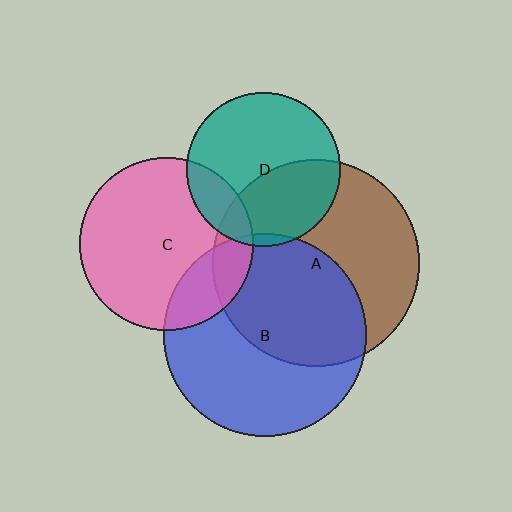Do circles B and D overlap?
Yes.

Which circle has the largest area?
Circle A (brown).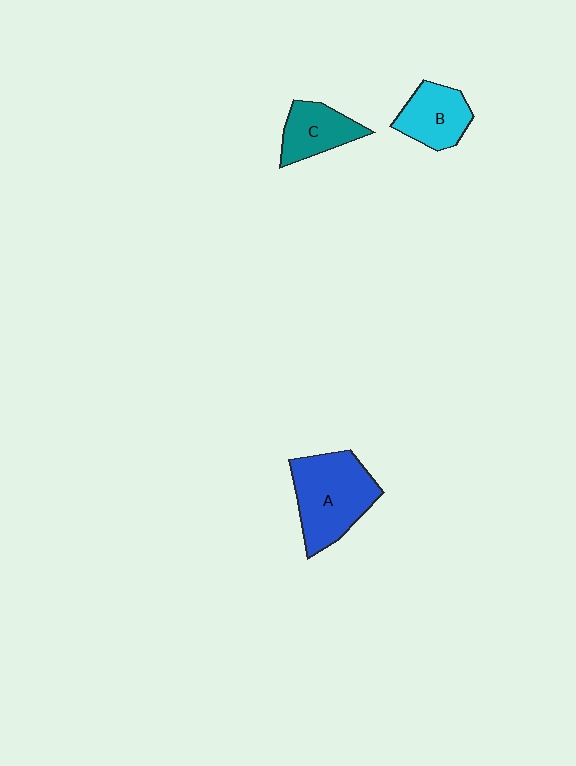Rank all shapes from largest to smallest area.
From largest to smallest: A (blue), B (cyan), C (teal).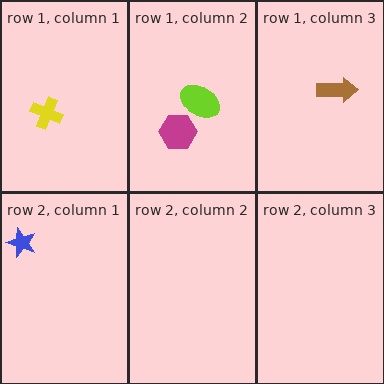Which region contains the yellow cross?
The row 1, column 1 region.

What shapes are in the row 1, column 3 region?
The brown arrow.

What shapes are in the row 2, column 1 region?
The blue star.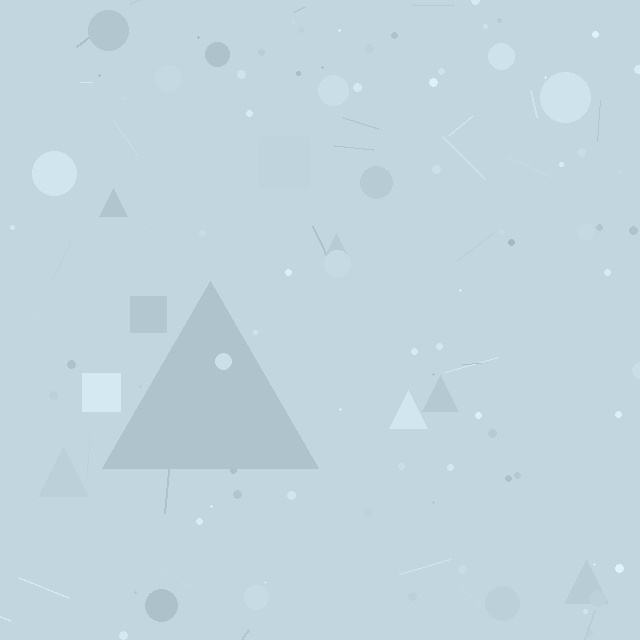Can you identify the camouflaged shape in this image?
The camouflaged shape is a triangle.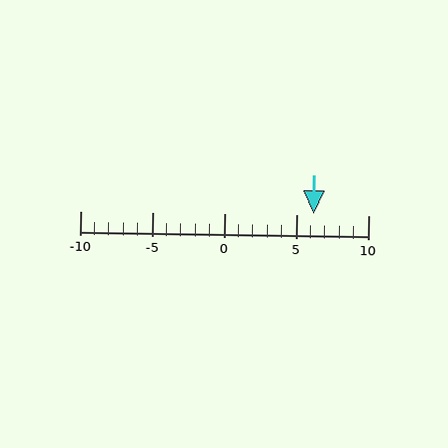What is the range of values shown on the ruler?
The ruler shows values from -10 to 10.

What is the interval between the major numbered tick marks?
The major tick marks are spaced 5 units apart.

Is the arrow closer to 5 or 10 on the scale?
The arrow is closer to 5.